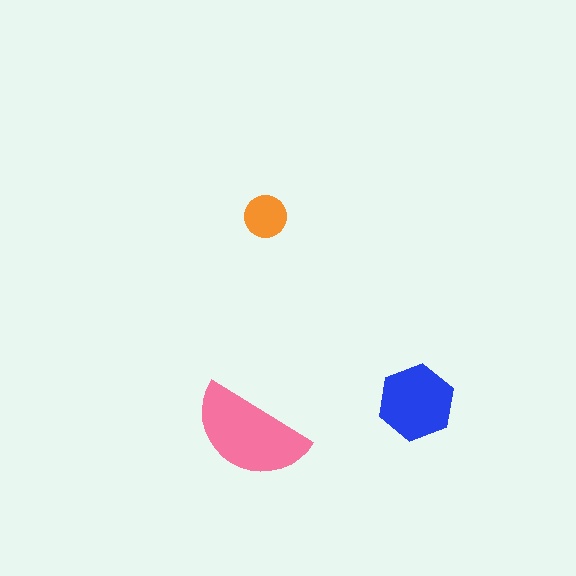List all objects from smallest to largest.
The orange circle, the blue hexagon, the pink semicircle.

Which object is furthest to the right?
The blue hexagon is rightmost.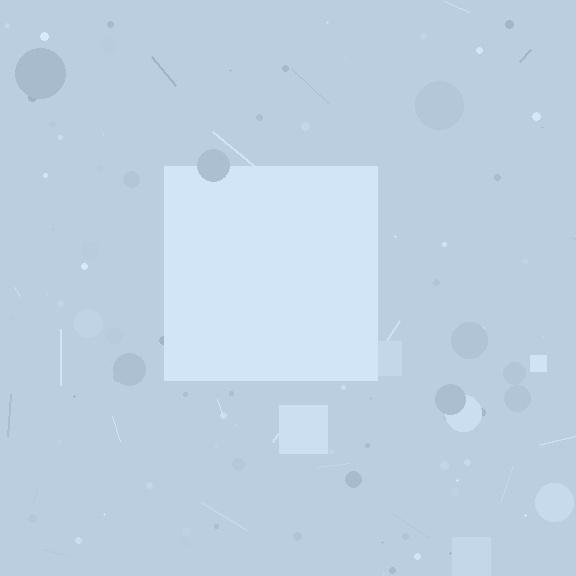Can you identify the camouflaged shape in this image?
The camouflaged shape is a square.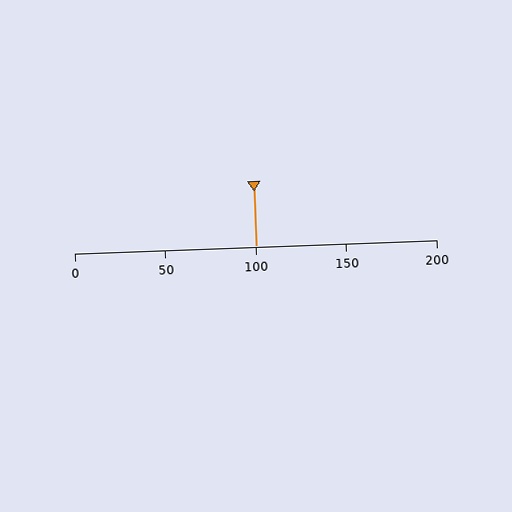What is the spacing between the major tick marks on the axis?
The major ticks are spaced 50 apart.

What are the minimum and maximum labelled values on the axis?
The axis runs from 0 to 200.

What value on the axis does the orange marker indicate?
The marker indicates approximately 100.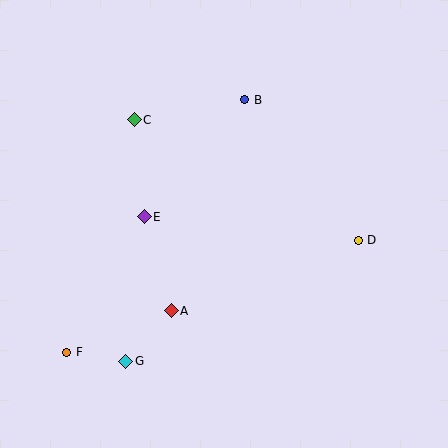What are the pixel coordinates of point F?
Point F is at (67, 352).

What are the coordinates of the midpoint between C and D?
The midpoint between C and D is at (246, 180).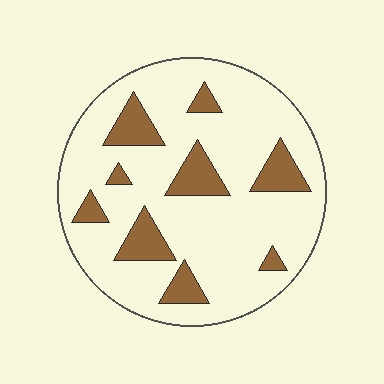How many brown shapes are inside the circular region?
9.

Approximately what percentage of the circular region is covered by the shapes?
Approximately 20%.